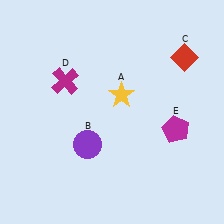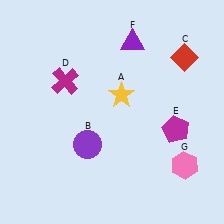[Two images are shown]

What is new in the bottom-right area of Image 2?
A pink hexagon (G) was added in the bottom-right area of Image 2.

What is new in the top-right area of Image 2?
A purple triangle (F) was added in the top-right area of Image 2.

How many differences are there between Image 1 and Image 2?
There are 2 differences between the two images.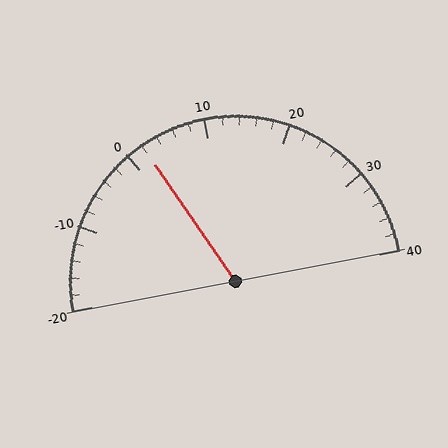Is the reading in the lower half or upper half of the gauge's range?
The reading is in the lower half of the range (-20 to 40).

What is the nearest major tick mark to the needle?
The nearest major tick mark is 0.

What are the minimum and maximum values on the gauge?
The gauge ranges from -20 to 40.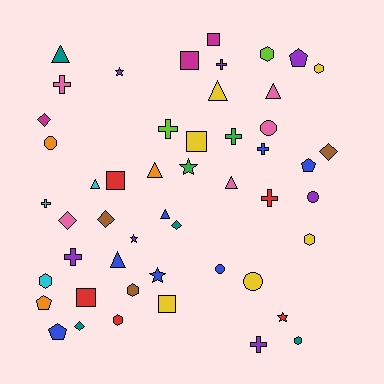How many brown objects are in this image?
There are 3 brown objects.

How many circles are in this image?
There are 5 circles.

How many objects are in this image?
There are 50 objects.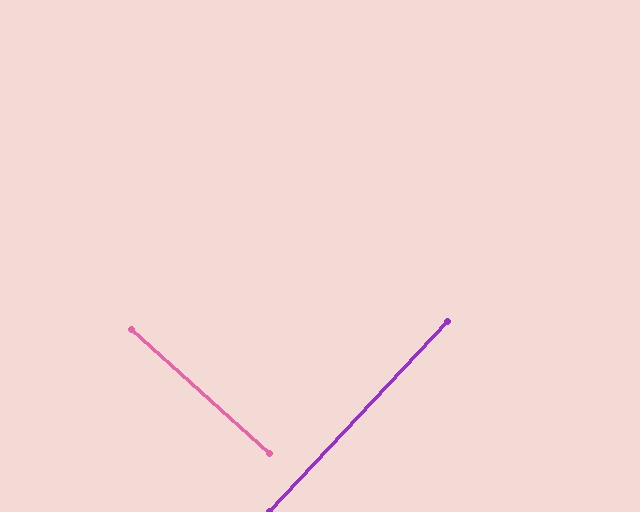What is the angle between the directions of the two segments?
Approximately 89 degrees.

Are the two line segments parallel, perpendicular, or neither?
Perpendicular — they meet at approximately 89°.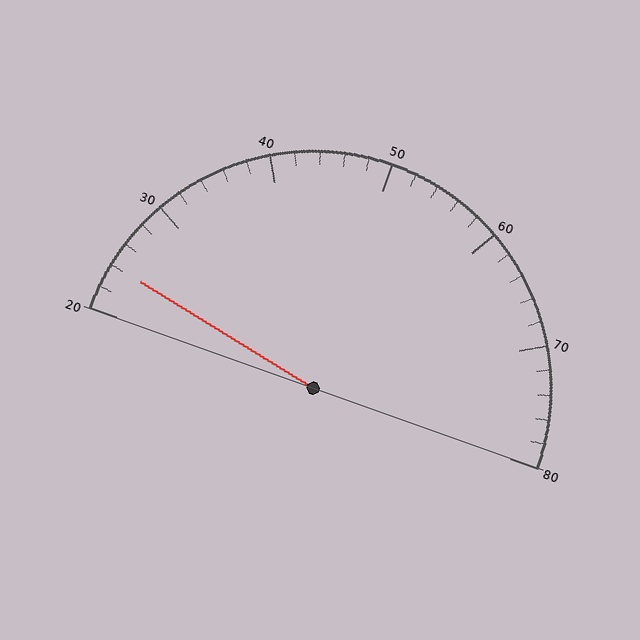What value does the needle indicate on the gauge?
The needle indicates approximately 24.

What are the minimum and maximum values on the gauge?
The gauge ranges from 20 to 80.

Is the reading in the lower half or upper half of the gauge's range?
The reading is in the lower half of the range (20 to 80).